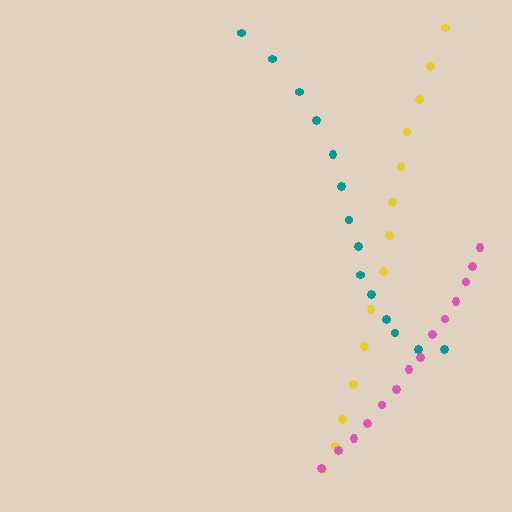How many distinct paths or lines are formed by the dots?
There are 3 distinct paths.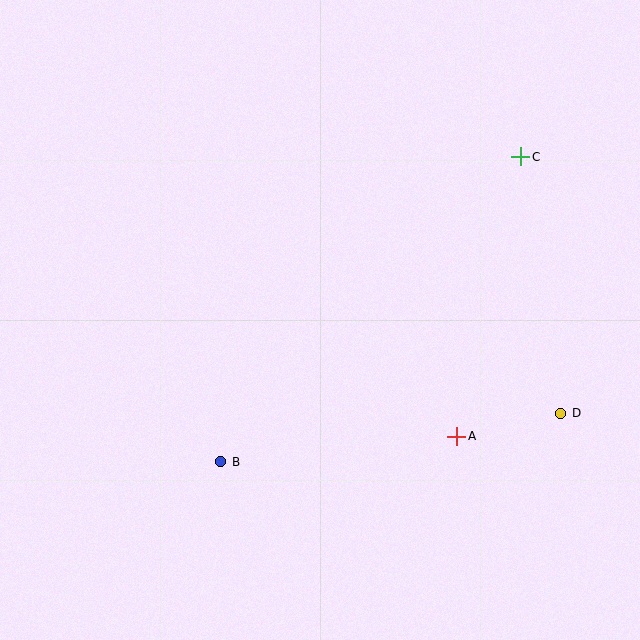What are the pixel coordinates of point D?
Point D is at (561, 413).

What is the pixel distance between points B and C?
The distance between B and C is 428 pixels.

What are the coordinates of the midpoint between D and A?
The midpoint between D and A is at (509, 425).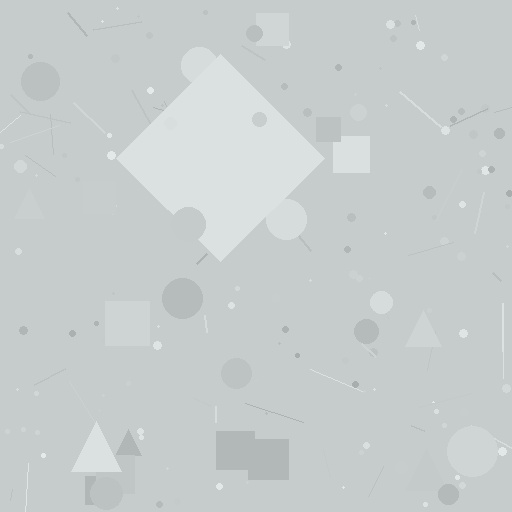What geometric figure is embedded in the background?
A diamond is embedded in the background.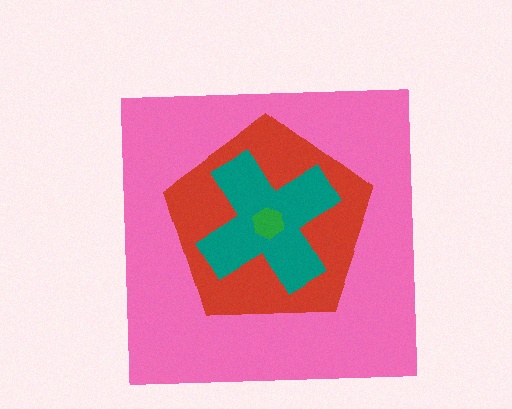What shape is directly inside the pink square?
The red pentagon.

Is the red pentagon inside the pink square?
Yes.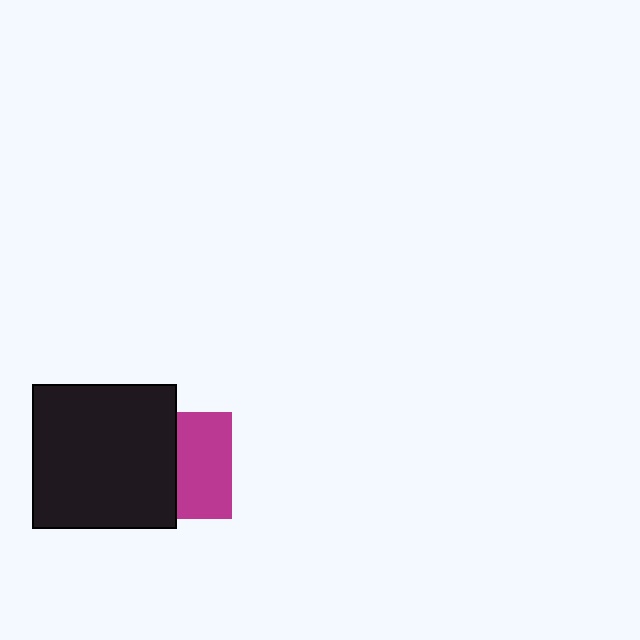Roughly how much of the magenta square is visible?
About half of it is visible (roughly 51%).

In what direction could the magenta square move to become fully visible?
The magenta square could move right. That would shift it out from behind the black square entirely.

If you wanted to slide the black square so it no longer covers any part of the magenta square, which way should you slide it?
Slide it left — that is the most direct way to separate the two shapes.